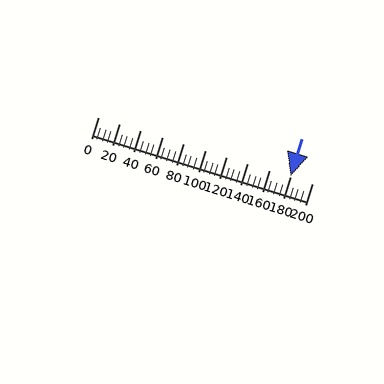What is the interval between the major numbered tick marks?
The major tick marks are spaced 20 units apart.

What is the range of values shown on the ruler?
The ruler shows values from 0 to 200.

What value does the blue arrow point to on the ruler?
The blue arrow points to approximately 180.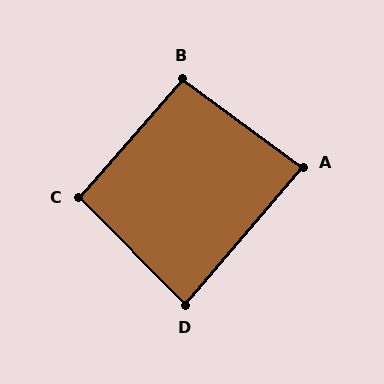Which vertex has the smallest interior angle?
D, at approximately 85 degrees.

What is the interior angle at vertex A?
Approximately 86 degrees (approximately right).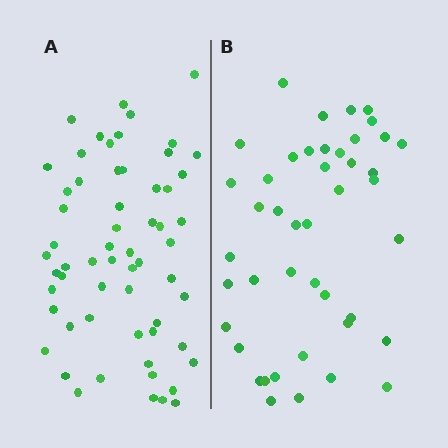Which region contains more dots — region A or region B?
Region A (the left region) has more dots.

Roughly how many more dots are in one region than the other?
Region A has approximately 15 more dots than region B.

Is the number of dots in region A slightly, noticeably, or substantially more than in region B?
Region A has noticeably more, but not dramatically so. The ratio is roughly 1.4 to 1.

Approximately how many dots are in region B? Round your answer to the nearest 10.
About 40 dots. (The exact count is 44, which rounds to 40.)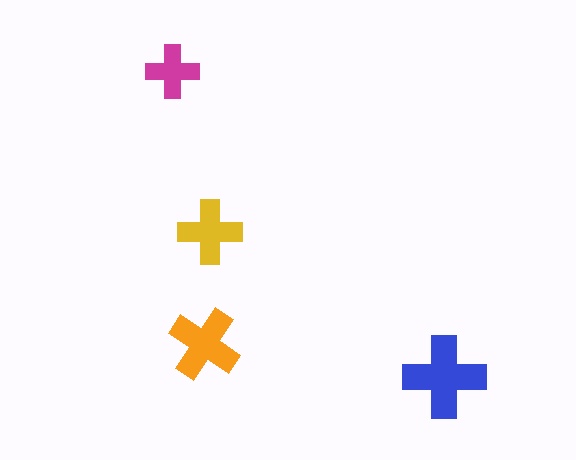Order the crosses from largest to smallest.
the blue one, the orange one, the yellow one, the magenta one.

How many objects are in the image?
There are 4 objects in the image.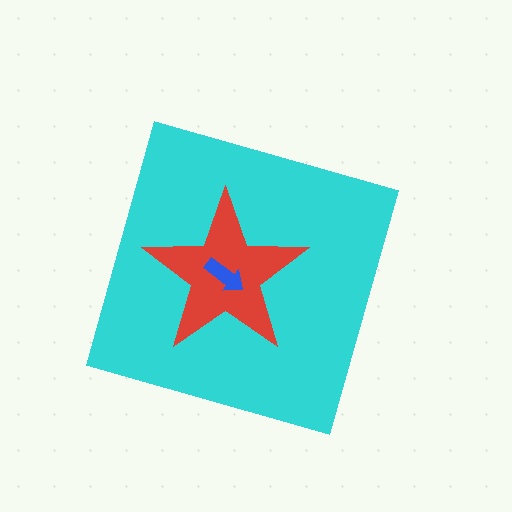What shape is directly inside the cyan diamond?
The red star.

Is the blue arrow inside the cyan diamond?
Yes.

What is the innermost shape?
The blue arrow.